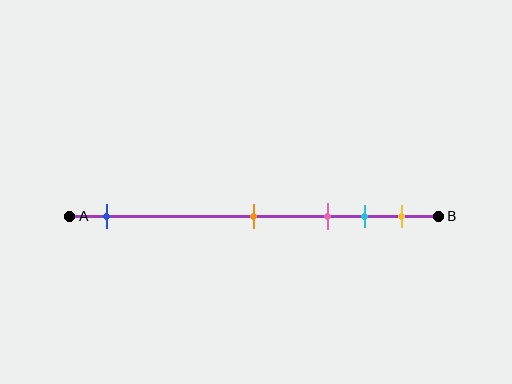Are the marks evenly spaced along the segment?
No, the marks are not evenly spaced.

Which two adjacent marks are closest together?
The cyan and yellow marks are the closest adjacent pair.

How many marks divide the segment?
There are 5 marks dividing the segment.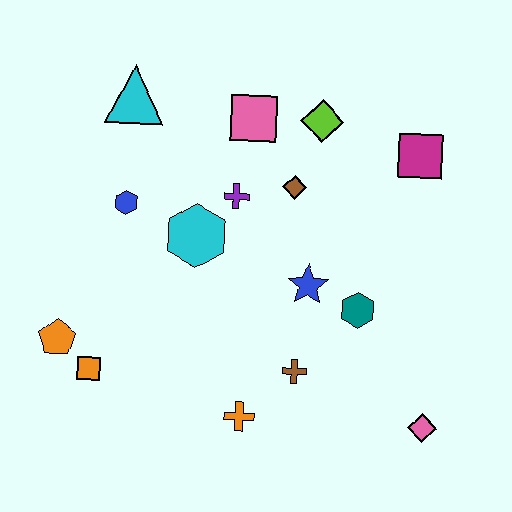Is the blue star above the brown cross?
Yes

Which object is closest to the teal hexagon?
The blue star is closest to the teal hexagon.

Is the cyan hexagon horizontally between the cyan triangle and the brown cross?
Yes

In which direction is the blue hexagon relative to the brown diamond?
The blue hexagon is to the left of the brown diamond.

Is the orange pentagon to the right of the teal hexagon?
No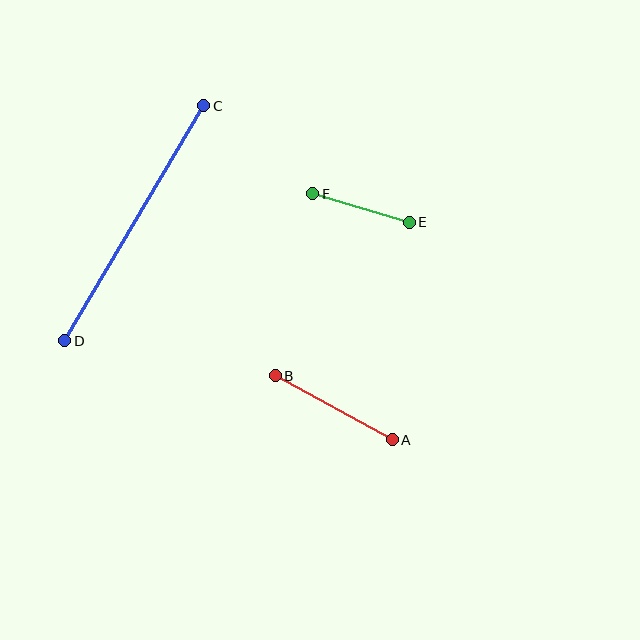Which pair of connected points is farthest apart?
Points C and D are farthest apart.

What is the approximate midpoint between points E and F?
The midpoint is at approximately (361, 208) pixels.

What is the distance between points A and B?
The distance is approximately 133 pixels.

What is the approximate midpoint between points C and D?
The midpoint is at approximately (134, 223) pixels.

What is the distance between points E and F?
The distance is approximately 101 pixels.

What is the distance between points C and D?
The distance is approximately 273 pixels.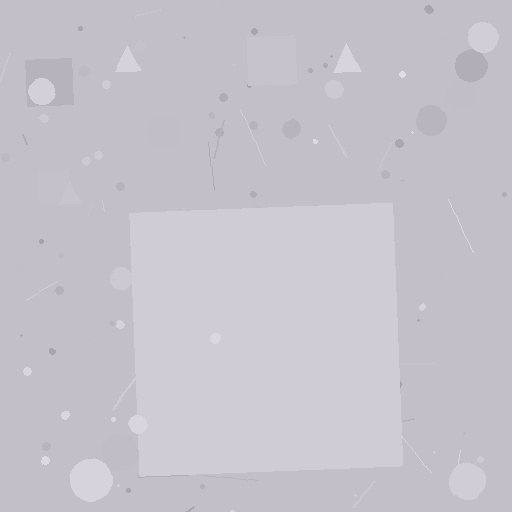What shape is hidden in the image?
A square is hidden in the image.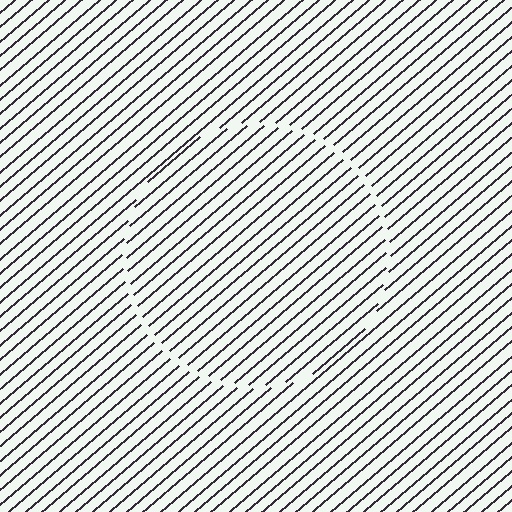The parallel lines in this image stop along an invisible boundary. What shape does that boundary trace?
An illusory circle. The interior of the shape contains the same grating, shifted by half a period — the contour is defined by the phase discontinuity where line-ends from the inner and outer gratings abut.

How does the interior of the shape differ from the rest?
The interior of the shape contains the same grating, shifted by half a period — the contour is defined by the phase discontinuity where line-ends from the inner and outer gratings abut.